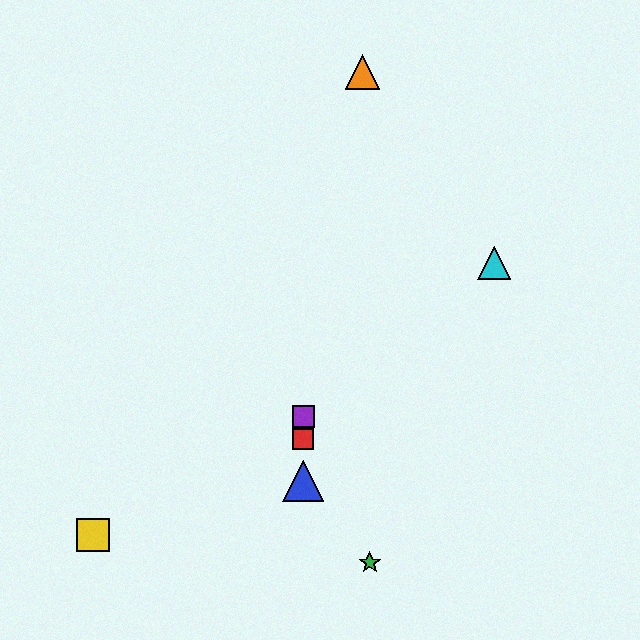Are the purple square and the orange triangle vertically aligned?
No, the purple square is at x≈303 and the orange triangle is at x≈363.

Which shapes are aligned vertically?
The red square, the blue triangle, the purple square are aligned vertically.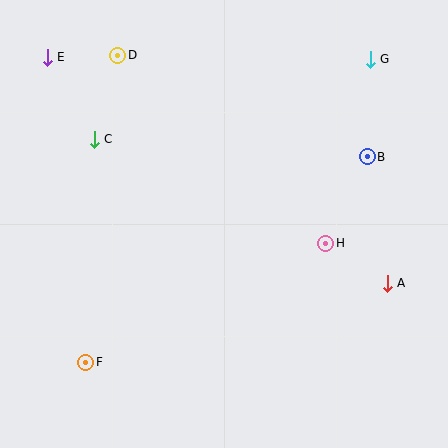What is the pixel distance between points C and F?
The distance between C and F is 223 pixels.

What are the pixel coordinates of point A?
Point A is at (387, 283).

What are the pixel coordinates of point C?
Point C is at (94, 139).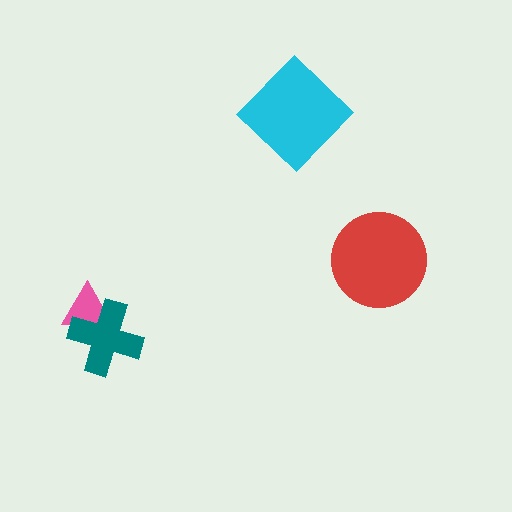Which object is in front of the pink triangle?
The teal cross is in front of the pink triangle.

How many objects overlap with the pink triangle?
1 object overlaps with the pink triangle.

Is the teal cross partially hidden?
No, no other shape covers it.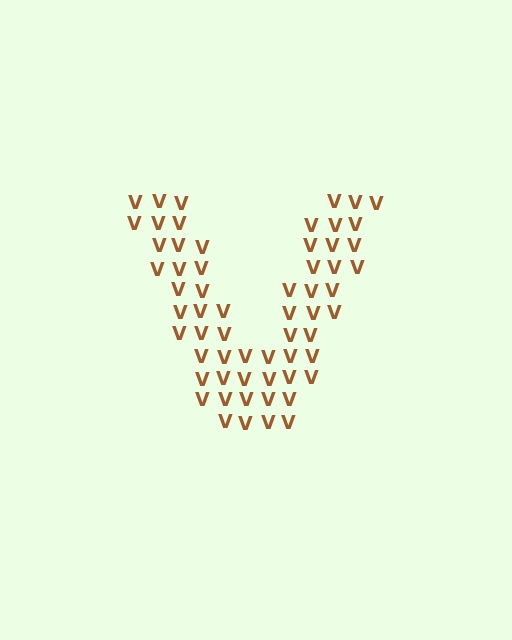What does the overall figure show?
The overall figure shows the letter V.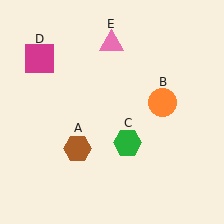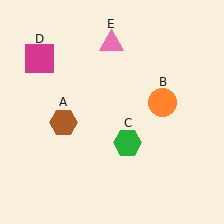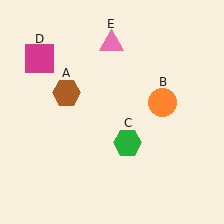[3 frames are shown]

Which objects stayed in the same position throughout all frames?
Orange circle (object B) and green hexagon (object C) and magenta square (object D) and pink triangle (object E) remained stationary.